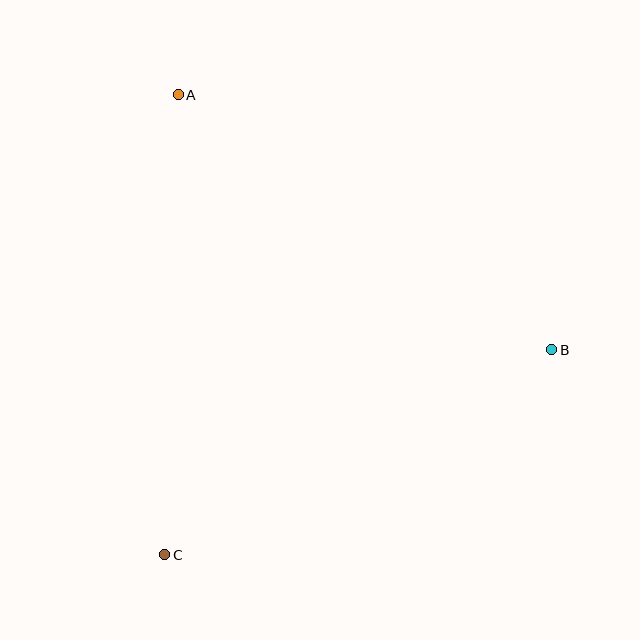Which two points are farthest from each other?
Points A and C are farthest from each other.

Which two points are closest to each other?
Points B and C are closest to each other.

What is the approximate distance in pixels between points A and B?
The distance between A and B is approximately 452 pixels.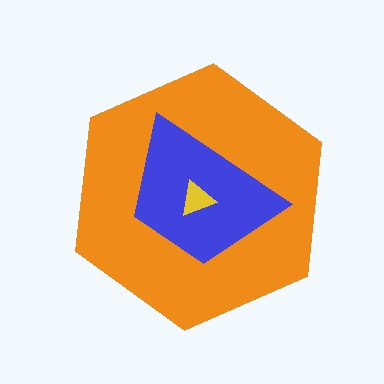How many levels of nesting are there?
3.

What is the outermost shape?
The orange hexagon.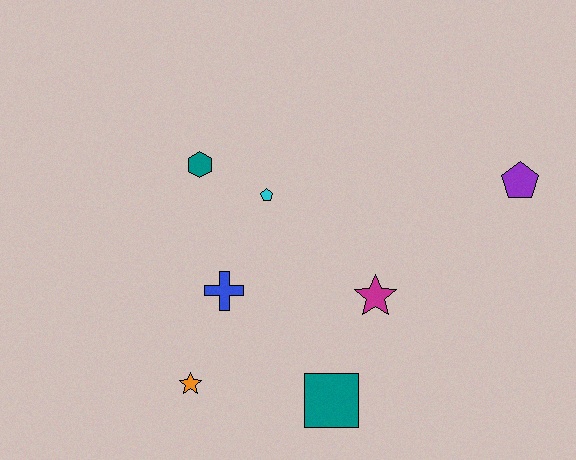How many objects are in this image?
There are 7 objects.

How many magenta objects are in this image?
There is 1 magenta object.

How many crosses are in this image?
There is 1 cross.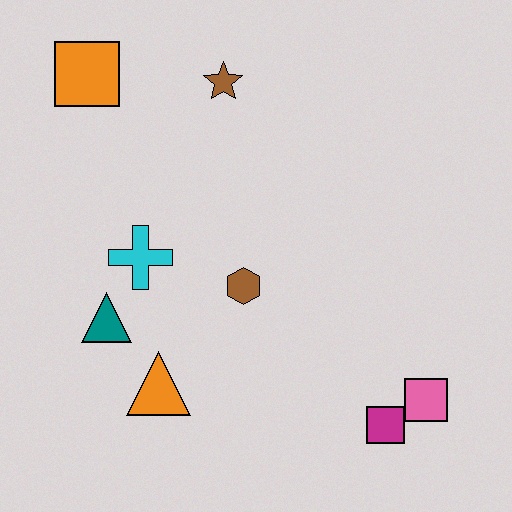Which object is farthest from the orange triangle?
The orange square is farthest from the orange triangle.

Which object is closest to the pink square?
The magenta square is closest to the pink square.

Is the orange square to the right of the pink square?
No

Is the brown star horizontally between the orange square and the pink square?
Yes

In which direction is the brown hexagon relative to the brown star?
The brown hexagon is below the brown star.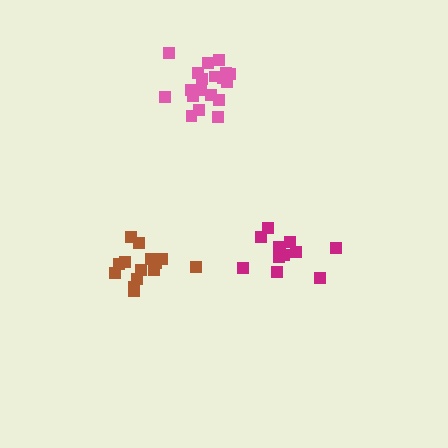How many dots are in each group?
Group 1: 13 dots, Group 2: 14 dots, Group 3: 19 dots (46 total).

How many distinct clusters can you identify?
There are 3 distinct clusters.